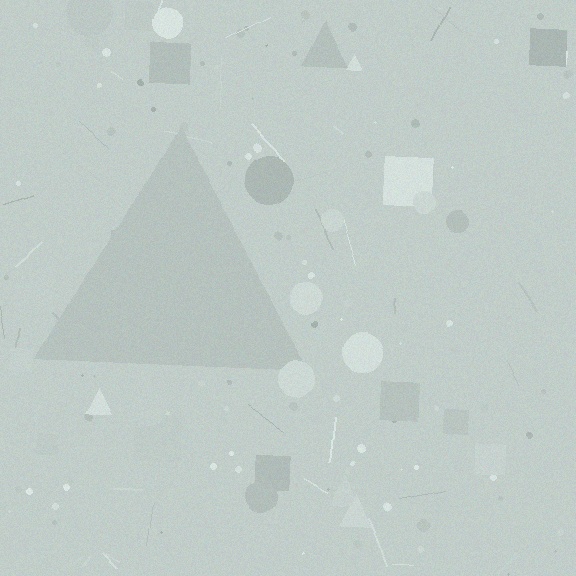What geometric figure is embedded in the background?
A triangle is embedded in the background.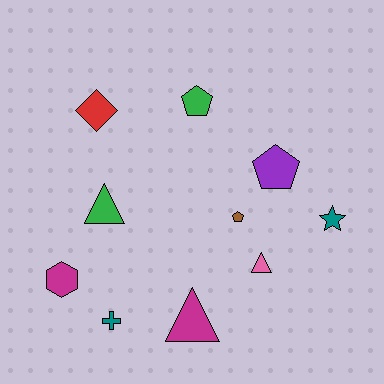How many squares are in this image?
There are no squares.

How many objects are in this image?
There are 10 objects.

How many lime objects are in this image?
There are no lime objects.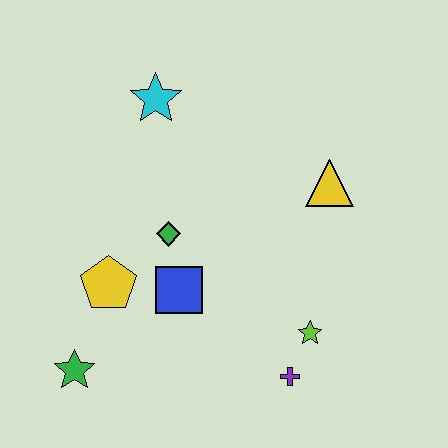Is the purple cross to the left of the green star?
No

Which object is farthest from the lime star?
The cyan star is farthest from the lime star.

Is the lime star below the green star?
No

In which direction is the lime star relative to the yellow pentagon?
The lime star is to the right of the yellow pentagon.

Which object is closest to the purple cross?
The lime star is closest to the purple cross.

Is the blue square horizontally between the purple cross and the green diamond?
Yes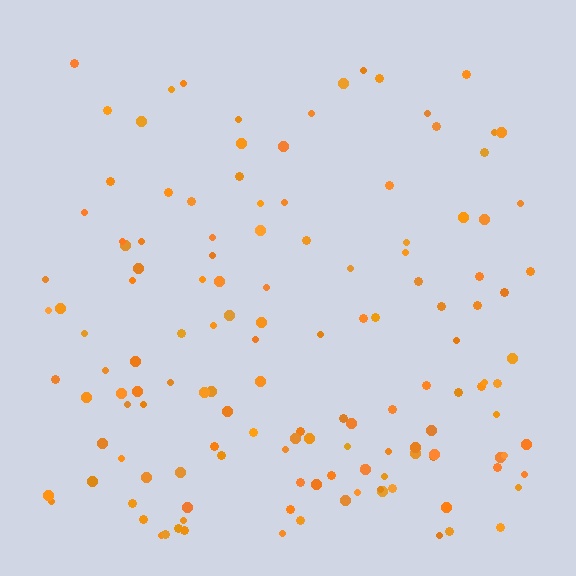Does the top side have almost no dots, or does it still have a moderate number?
Still a moderate number, just noticeably fewer than the bottom.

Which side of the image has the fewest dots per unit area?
The top.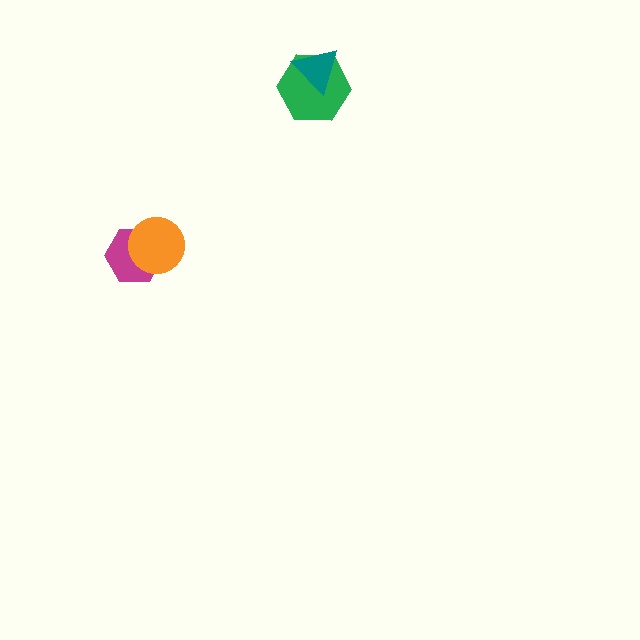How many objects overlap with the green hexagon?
1 object overlaps with the green hexagon.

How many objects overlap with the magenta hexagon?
1 object overlaps with the magenta hexagon.